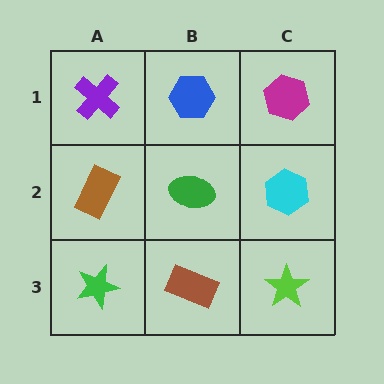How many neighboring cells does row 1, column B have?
3.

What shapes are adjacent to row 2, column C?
A magenta hexagon (row 1, column C), a lime star (row 3, column C), a green ellipse (row 2, column B).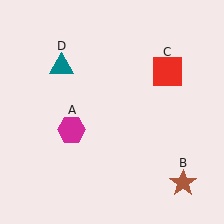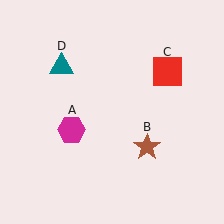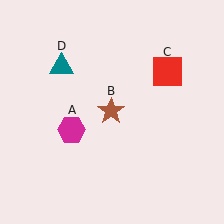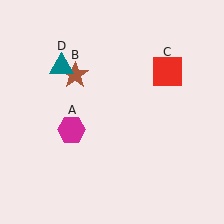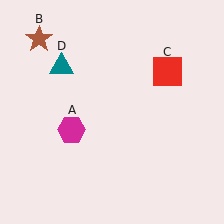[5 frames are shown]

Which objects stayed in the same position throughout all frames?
Magenta hexagon (object A) and red square (object C) and teal triangle (object D) remained stationary.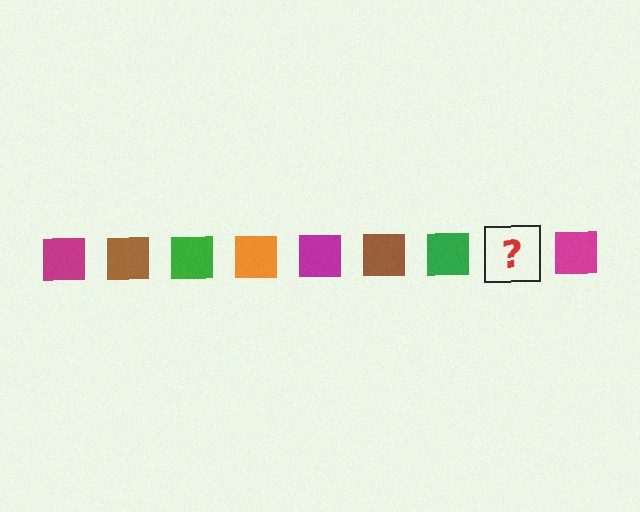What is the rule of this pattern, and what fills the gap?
The rule is that the pattern cycles through magenta, brown, green, orange squares. The gap should be filled with an orange square.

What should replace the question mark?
The question mark should be replaced with an orange square.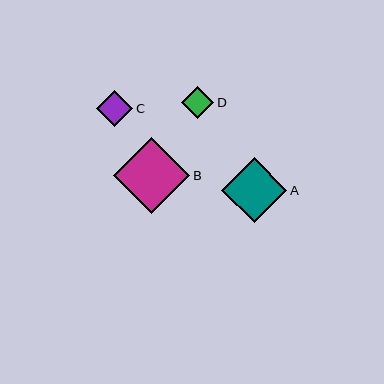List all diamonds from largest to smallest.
From largest to smallest: B, A, C, D.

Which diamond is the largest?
Diamond B is the largest with a size of approximately 77 pixels.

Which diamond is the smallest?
Diamond D is the smallest with a size of approximately 32 pixels.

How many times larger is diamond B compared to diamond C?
Diamond B is approximately 2.1 times the size of diamond C.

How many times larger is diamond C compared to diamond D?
Diamond C is approximately 1.1 times the size of diamond D.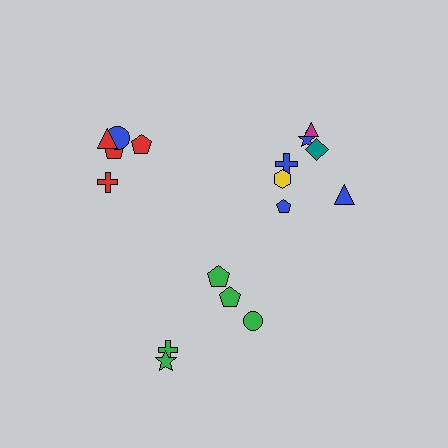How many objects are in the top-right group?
There are 7 objects.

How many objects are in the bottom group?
There are 5 objects.